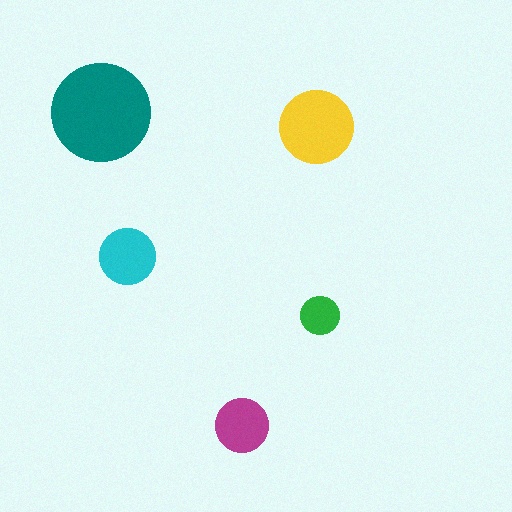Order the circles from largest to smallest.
the teal one, the yellow one, the cyan one, the magenta one, the green one.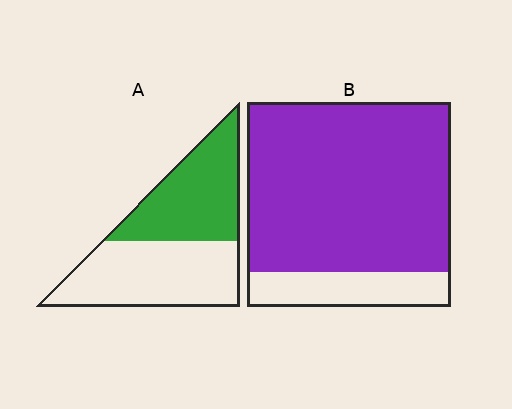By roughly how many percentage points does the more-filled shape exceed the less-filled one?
By roughly 35 percentage points (B over A).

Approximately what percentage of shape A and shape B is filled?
A is approximately 45% and B is approximately 85%.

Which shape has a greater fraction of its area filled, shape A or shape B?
Shape B.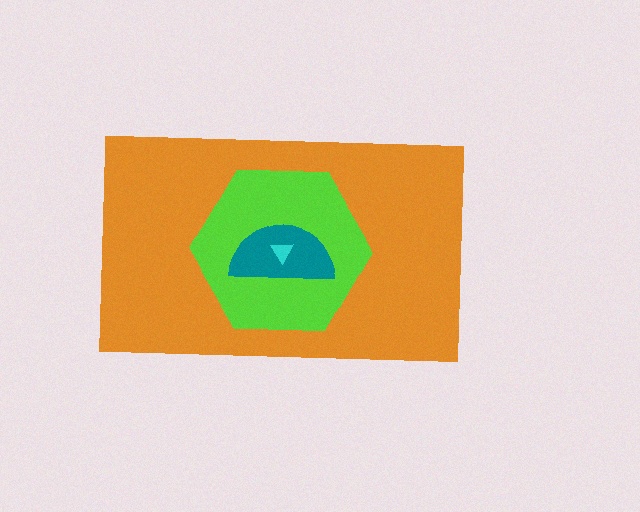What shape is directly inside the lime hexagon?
The teal semicircle.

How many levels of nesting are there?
4.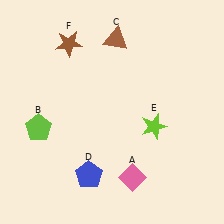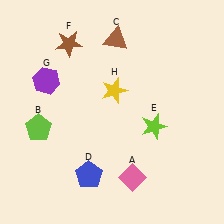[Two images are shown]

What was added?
A purple hexagon (G), a yellow star (H) were added in Image 2.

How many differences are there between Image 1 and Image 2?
There are 2 differences between the two images.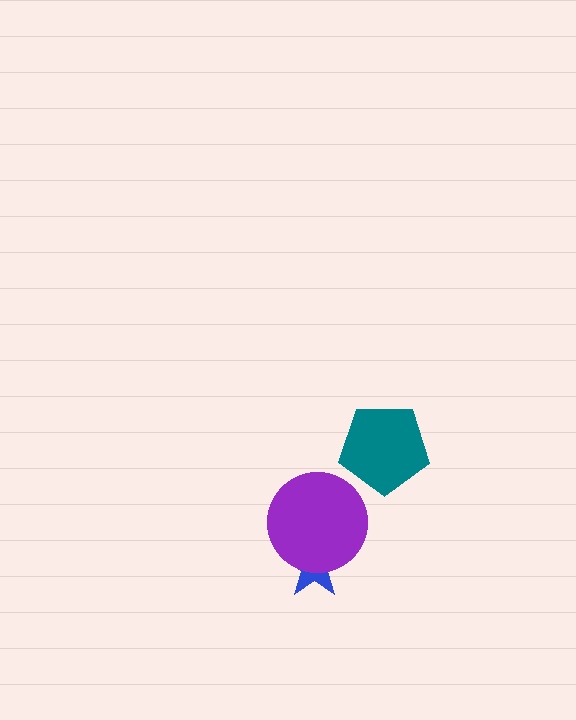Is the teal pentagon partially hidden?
No, no other shape covers it.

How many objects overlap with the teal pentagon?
0 objects overlap with the teal pentagon.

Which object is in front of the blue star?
The purple circle is in front of the blue star.